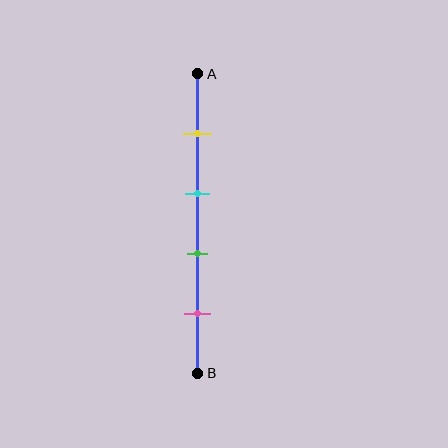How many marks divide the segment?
There are 4 marks dividing the segment.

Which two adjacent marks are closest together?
The cyan and green marks are the closest adjacent pair.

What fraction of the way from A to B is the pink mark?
The pink mark is approximately 80% (0.8) of the way from A to B.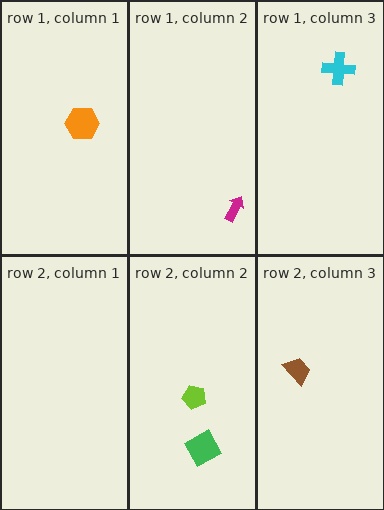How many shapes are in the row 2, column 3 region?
1.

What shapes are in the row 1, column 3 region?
The cyan cross.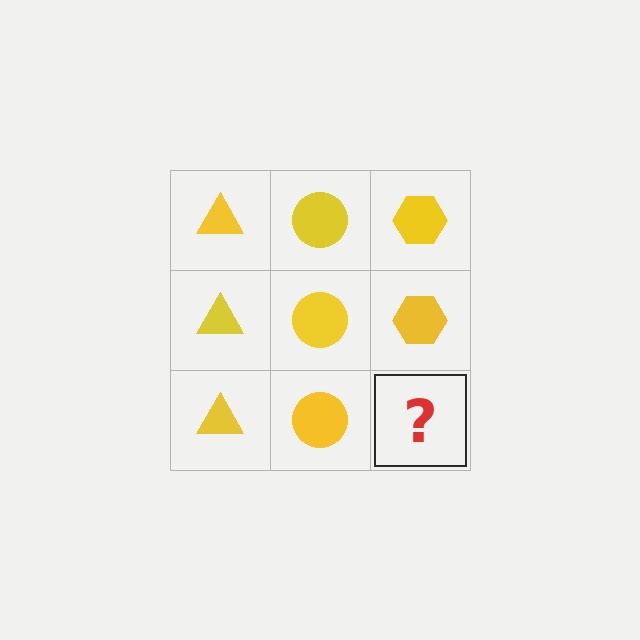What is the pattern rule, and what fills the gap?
The rule is that each column has a consistent shape. The gap should be filled with a yellow hexagon.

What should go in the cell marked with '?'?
The missing cell should contain a yellow hexagon.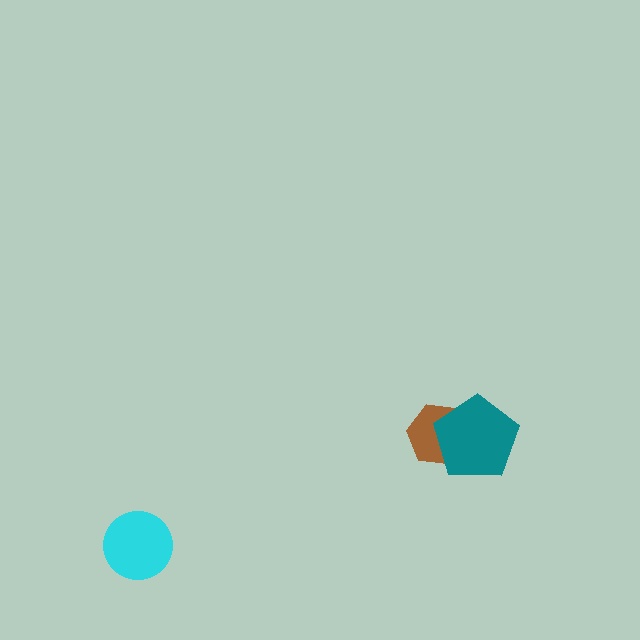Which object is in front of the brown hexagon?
The teal pentagon is in front of the brown hexagon.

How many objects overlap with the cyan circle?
0 objects overlap with the cyan circle.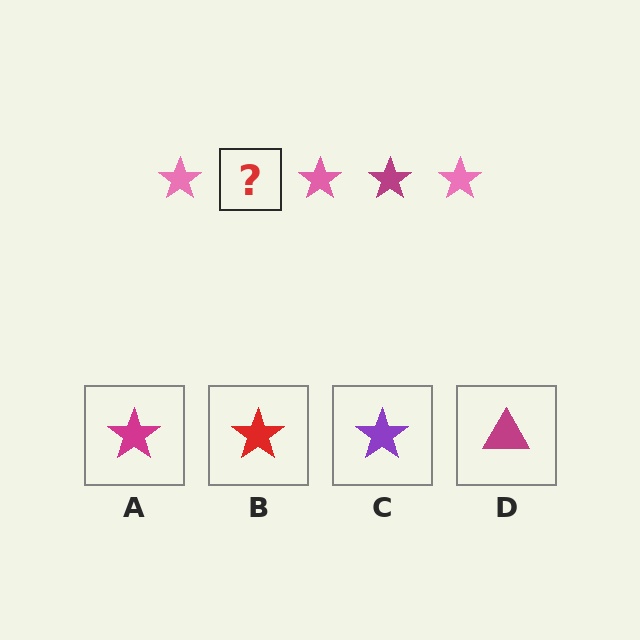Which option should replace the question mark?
Option A.